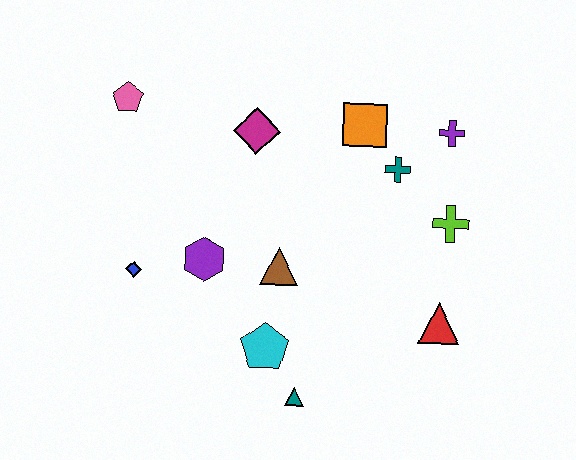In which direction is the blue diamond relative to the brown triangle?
The blue diamond is to the left of the brown triangle.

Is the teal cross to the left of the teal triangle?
No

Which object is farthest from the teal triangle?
The pink pentagon is farthest from the teal triangle.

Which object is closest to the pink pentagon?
The magenta diamond is closest to the pink pentagon.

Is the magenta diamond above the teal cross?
Yes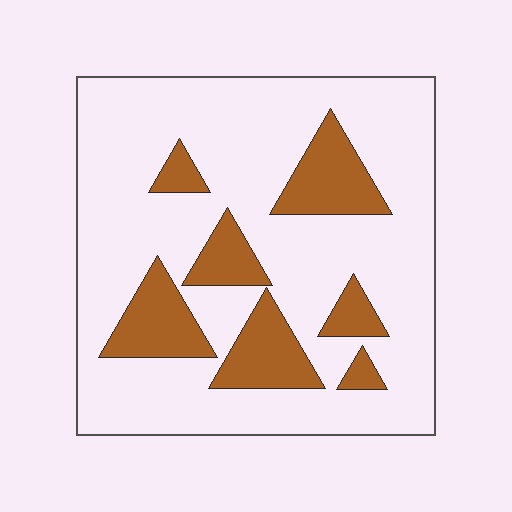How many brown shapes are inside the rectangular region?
7.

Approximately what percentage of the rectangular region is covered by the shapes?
Approximately 20%.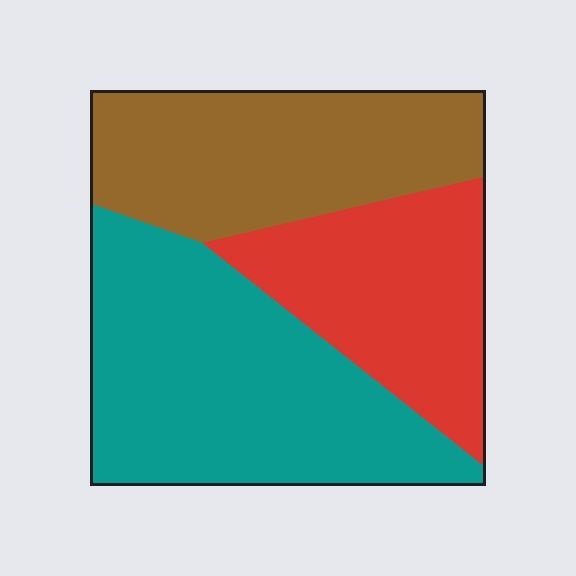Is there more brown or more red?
Brown.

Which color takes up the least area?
Red, at roughly 25%.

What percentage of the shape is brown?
Brown covers around 30% of the shape.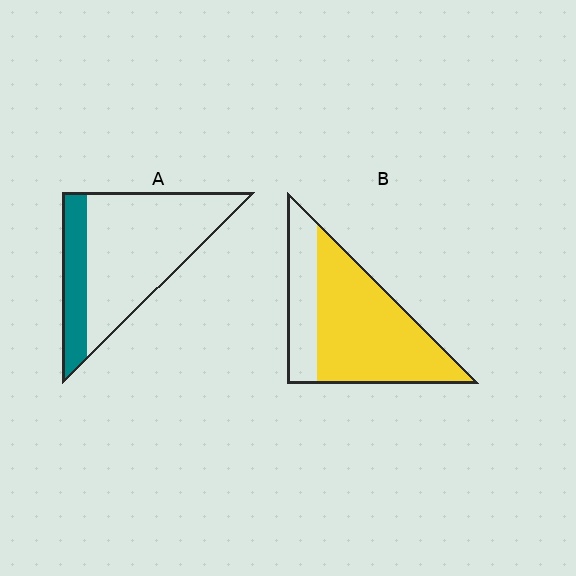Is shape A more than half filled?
No.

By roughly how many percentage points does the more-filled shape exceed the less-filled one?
By roughly 45 percentage points (B over A).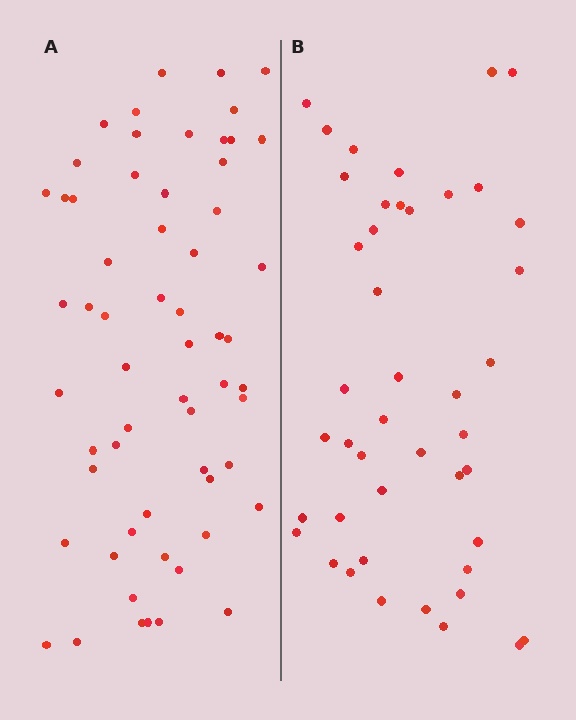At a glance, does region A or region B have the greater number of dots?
Region A (the left region) has more dots.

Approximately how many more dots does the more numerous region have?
Region A has approximately 15 more dots than region B.